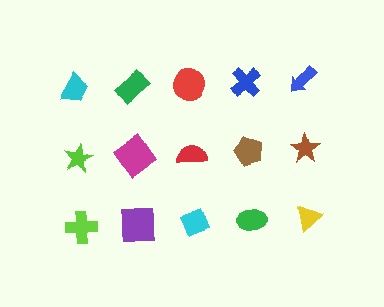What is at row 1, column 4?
A blue cross.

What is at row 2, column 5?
A brown star.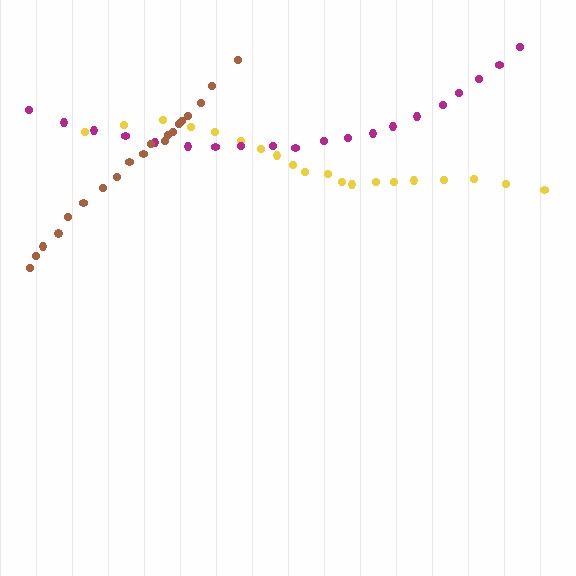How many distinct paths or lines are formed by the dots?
There are 3 distinct paths.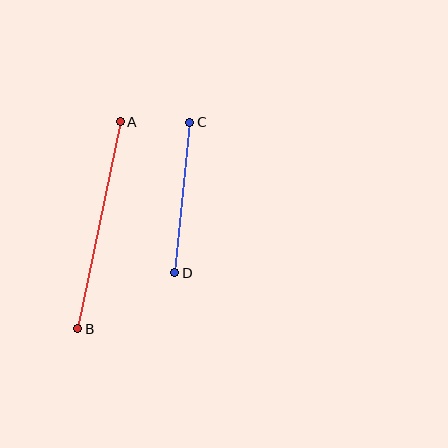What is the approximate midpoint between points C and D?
The midpoint is at approximately (182, 197) pixels.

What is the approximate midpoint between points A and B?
The midpoint is at approximately (99, 225) pixels.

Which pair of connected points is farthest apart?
Points A and B are farthest apart.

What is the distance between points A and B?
The distance is approximately 212 pixels.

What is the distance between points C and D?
The distance is approximately 151 pixels.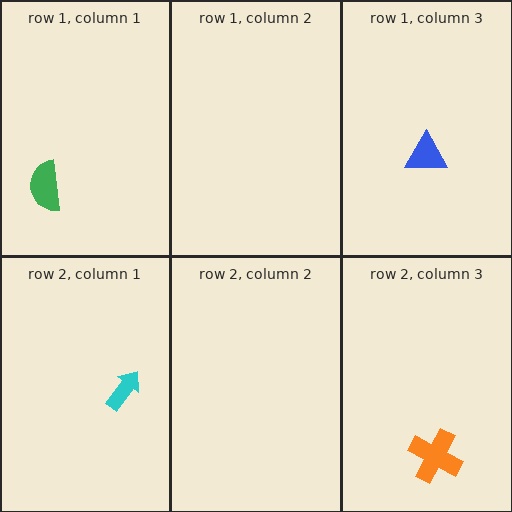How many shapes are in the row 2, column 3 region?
1.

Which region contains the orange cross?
The row 2, column 3 region.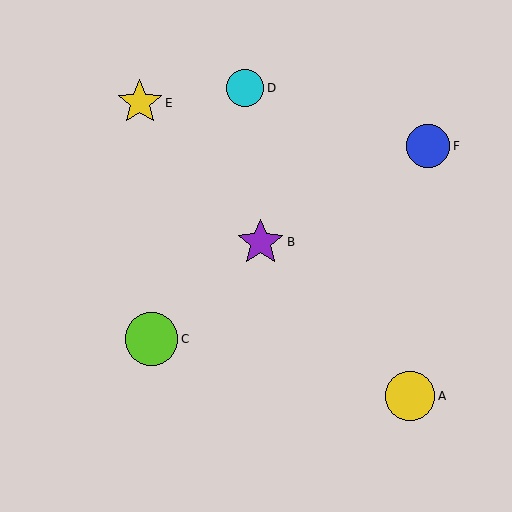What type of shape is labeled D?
Shape D is a cyan circle.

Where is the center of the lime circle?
The center of the lime circle is at (151, 339).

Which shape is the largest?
The lime circle (labeled C) is the largest.